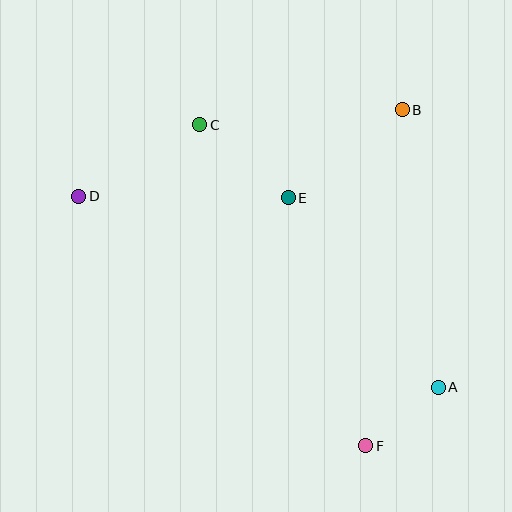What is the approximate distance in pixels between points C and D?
The distance between C and D is approximately 140 pixels.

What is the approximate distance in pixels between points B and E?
The distance between B and E is approximately 144 pixels.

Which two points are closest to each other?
Points A and F are closest to each other.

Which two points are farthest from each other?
Points A and D are farthest from each other.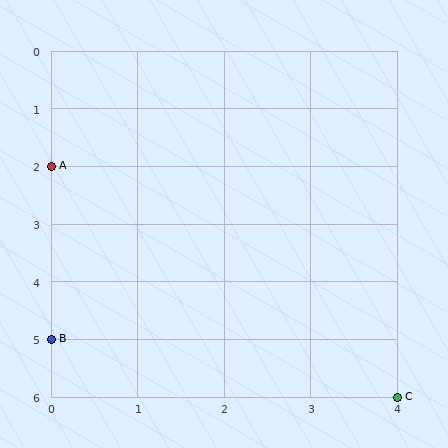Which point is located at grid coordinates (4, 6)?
Point C is at (4, 6).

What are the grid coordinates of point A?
Point A is at grid coordinates (0, 2).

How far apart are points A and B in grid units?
Points A and B are 3 rows apart.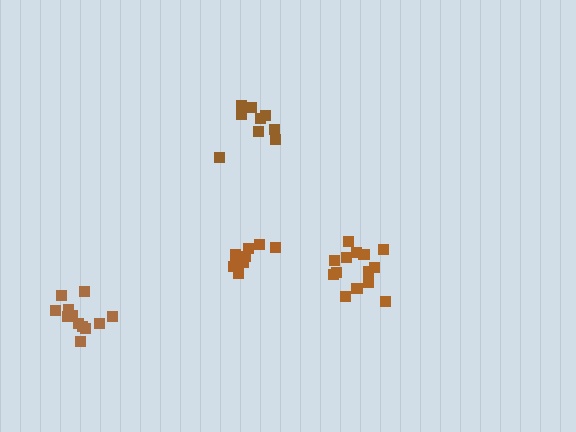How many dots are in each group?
Group 1: 9 dots, Group 2: 9 dots, Group 3: 12 dots, Group 4: 15 dots (45 total).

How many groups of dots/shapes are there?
There are 4 groups.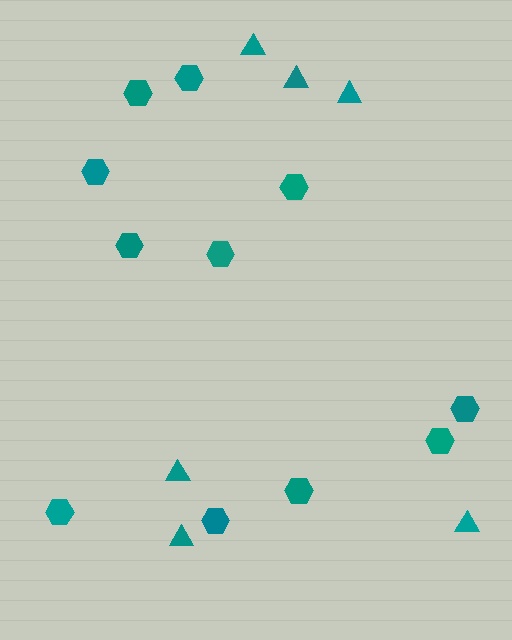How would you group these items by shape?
There are 2 groups: one group of triangles (6) and one group of hexagons (11).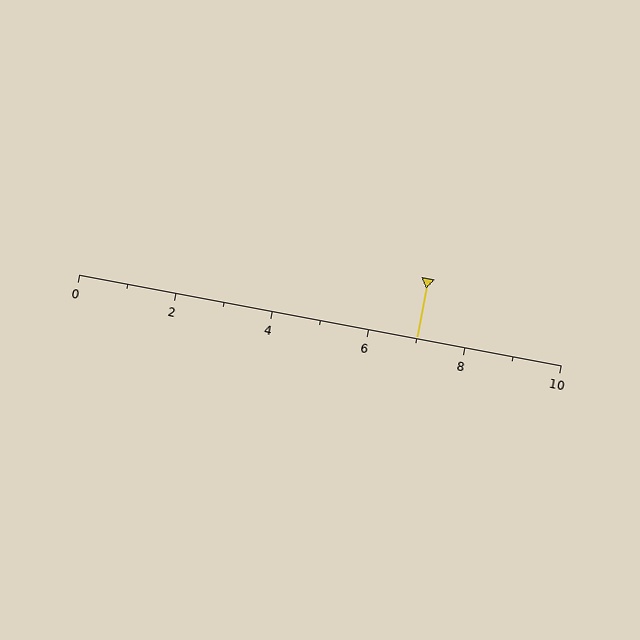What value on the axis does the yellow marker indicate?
The marker indicates approximately 7.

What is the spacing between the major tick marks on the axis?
The major ticks are spaced 2 apart.